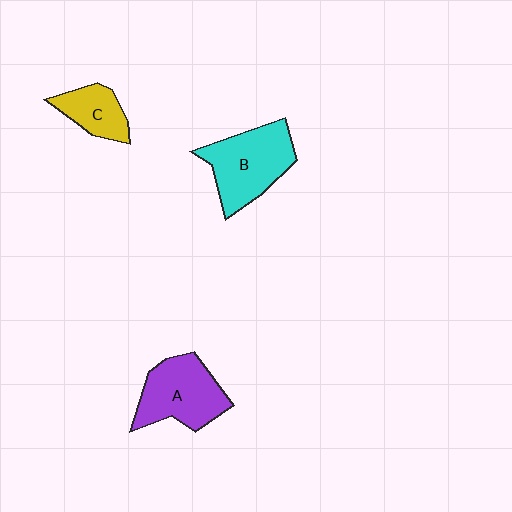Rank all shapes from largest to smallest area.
From largest to smallest: B (cyan), A (purple), C (yellow).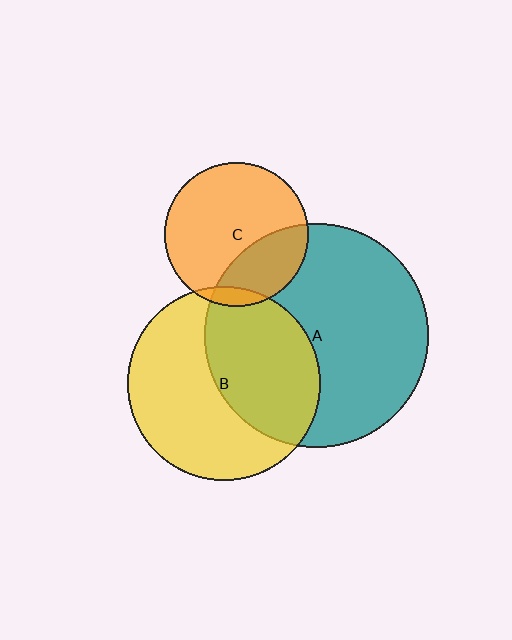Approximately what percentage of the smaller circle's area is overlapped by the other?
Approximately 5%.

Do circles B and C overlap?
Yes.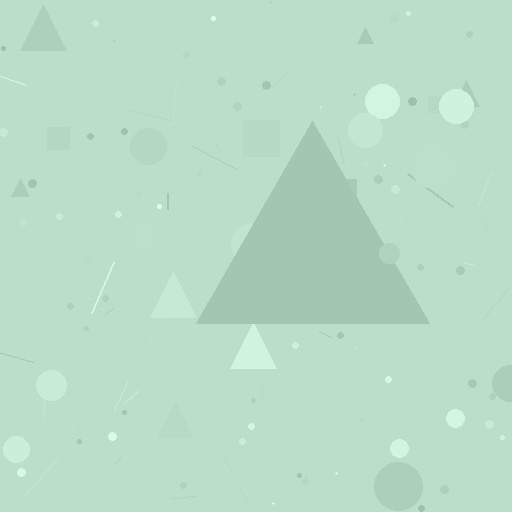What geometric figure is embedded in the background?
A triangle is embedded in the background.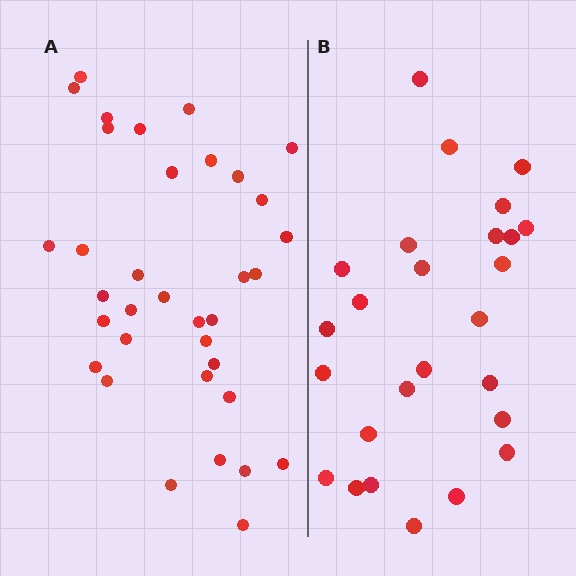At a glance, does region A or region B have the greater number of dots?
Region A (the left region) has more dots.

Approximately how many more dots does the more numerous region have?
Region A has roughly 8 or so more dots than region B.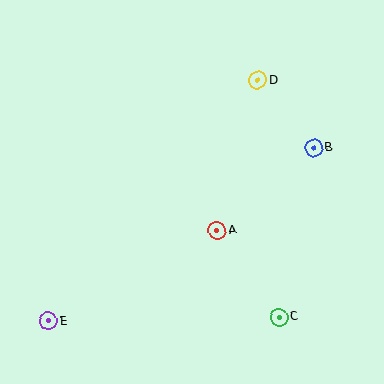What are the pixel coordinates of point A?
Point A is at (217, 230).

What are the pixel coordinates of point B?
Point B is at (314, 148).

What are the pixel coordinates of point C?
Point C is at (279, 317).